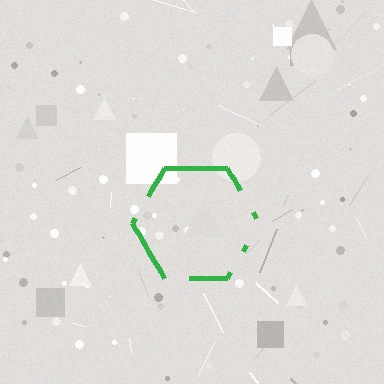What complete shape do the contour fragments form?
The contour fragments form a hexagon.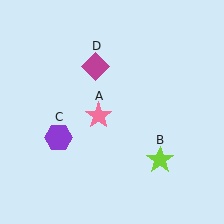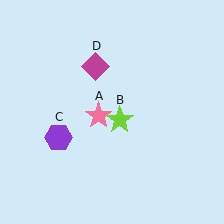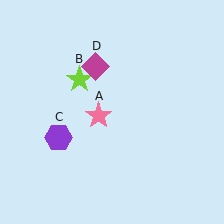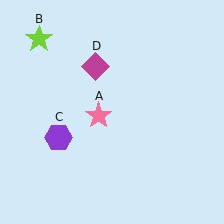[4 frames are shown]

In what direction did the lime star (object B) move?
The lime star (object B) moved up and to the left.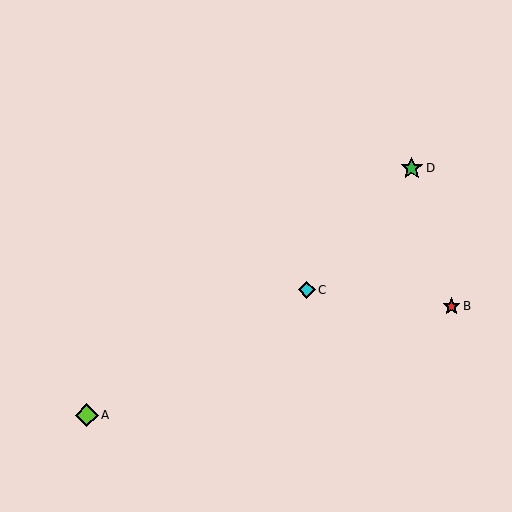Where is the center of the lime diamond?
The center of the lime diamond is at (87, 415).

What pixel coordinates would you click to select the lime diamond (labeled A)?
Click at (87, 415) to select the lime diamond A.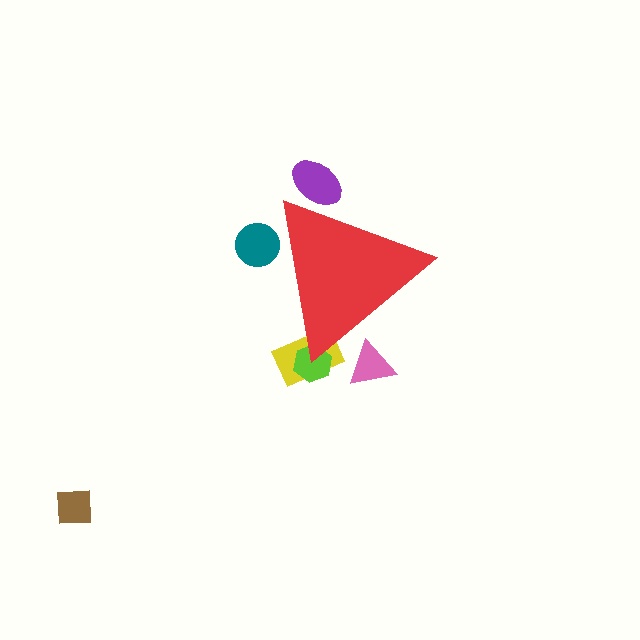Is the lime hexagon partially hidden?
Yes, the lime hexagon is partially hidden behind the red triangle.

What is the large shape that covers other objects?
A red triangle.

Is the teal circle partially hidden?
Yes, the teal circle is partially hidden behind the red triangle.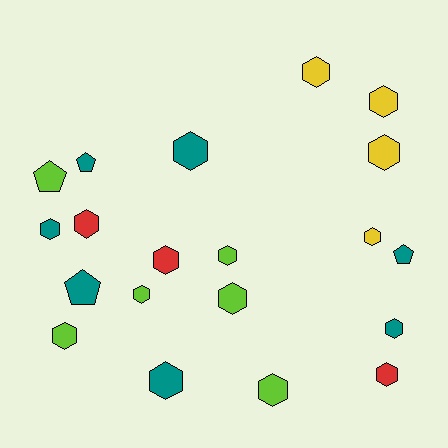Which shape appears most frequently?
Hexagon, with 16 objects.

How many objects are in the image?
There are 20 objects.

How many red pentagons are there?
There are no red pentagons.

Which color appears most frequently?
Teal, with 7 objects.